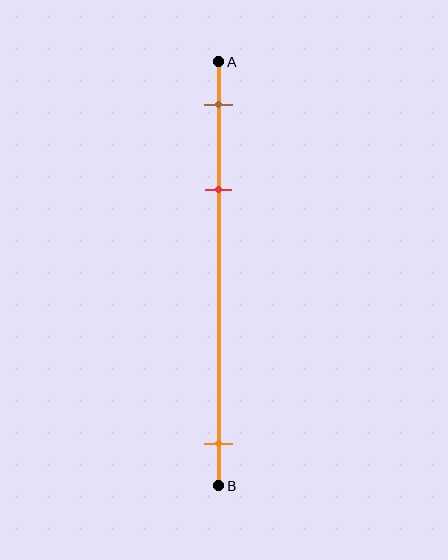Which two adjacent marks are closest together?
The brown and red marks are the closest adjacent pair.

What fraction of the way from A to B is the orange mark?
The orange mark is approximately 90% (0.9) of the way from A to B.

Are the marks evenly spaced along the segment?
No, the marks are not evenly spaced.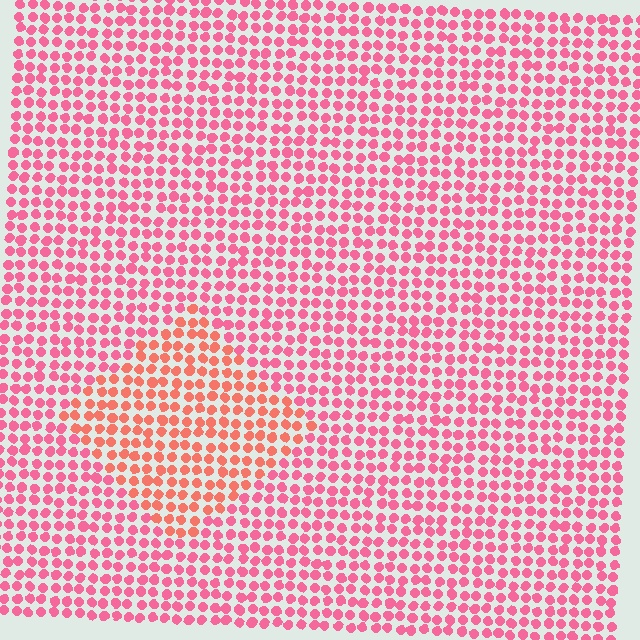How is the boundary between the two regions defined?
The boundary is defined purely by a slight shift in hue (about 27 degrees). Spacing, size, and orientation are identical on both sides.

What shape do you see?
I see a diamond.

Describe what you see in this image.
The image is filled with small pink elements in a uniform arrangement. A diamond-shaped region is visible where the elements are tinted to a slightly different hue, forming a subtle color boundary.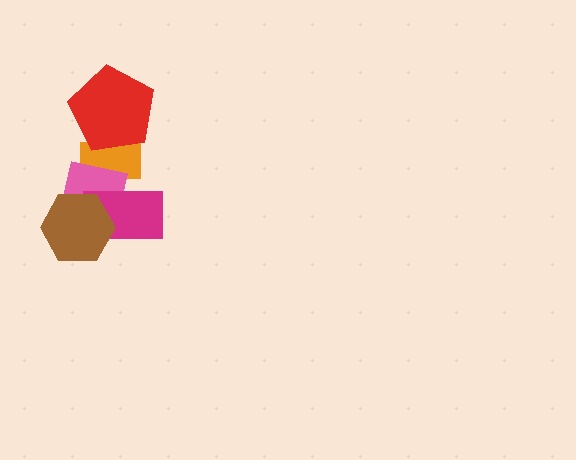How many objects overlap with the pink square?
3 objects overlap with the pink square.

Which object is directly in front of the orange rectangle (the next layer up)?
The pink square is directly in front of the orange rectangle.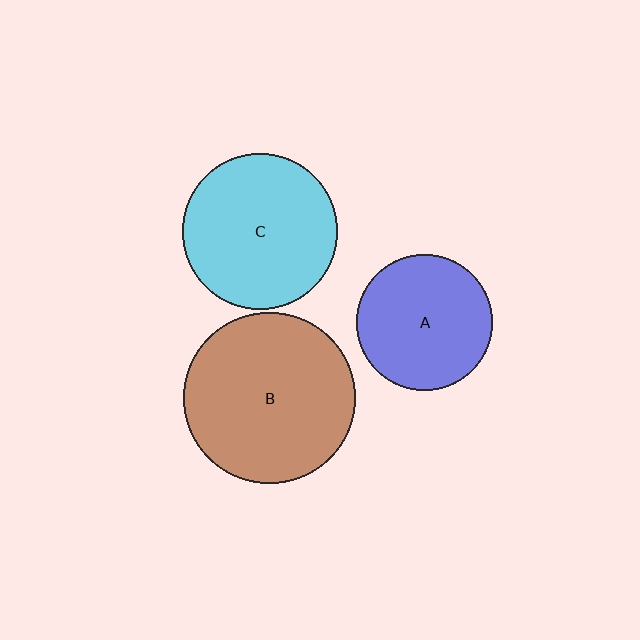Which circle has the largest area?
Circle B (brown).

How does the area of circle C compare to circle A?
Approximately 1.3 times.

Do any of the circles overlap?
No, none of the circles overlap.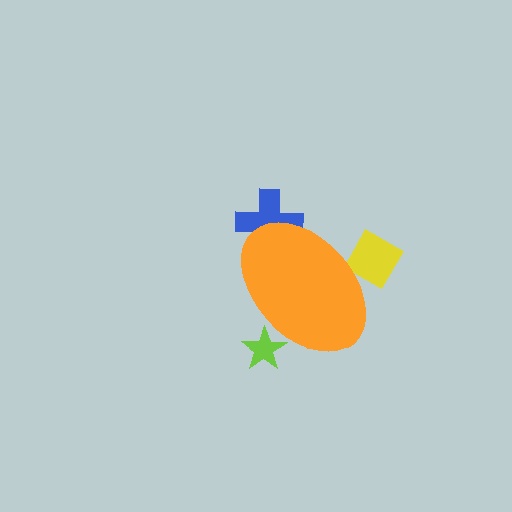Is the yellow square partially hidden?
Yes, the yellow square is partially hidden behind the orange ellipse.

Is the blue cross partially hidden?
Yes, the blue cross is partially hidden behind the orange ellipse.